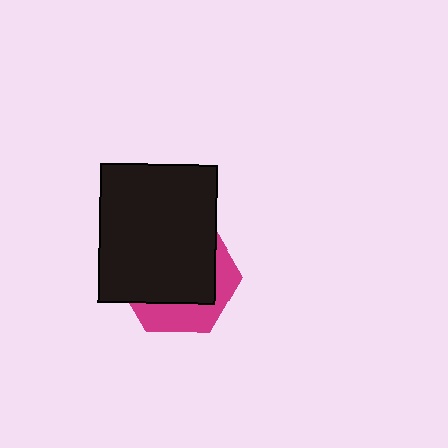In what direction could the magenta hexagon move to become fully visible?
The magenta hexagon could move down. That would shift it out from behind the black rectangle entirely.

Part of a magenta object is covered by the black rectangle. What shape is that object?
It is a hexagon.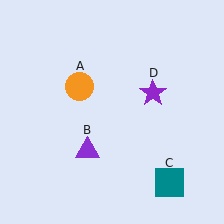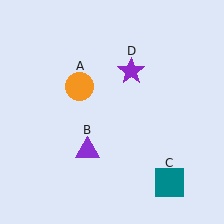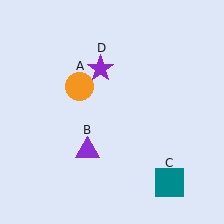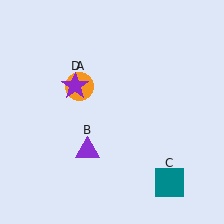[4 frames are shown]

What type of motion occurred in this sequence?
The purple star (object D) rotated counterclockwise around the center of the scene.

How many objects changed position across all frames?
1 object changed position: purple star (object D).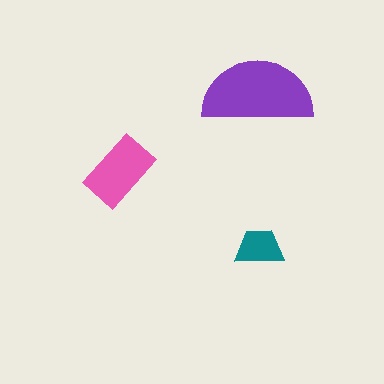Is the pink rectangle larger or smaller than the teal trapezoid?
Larger.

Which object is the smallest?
The teal trapezoid.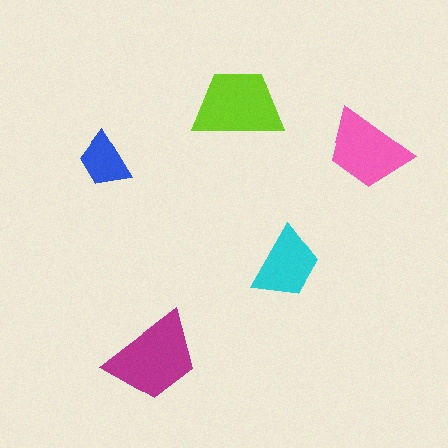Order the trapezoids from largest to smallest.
the magenta one, the lime one, the pink one, the cyan one, the blue one.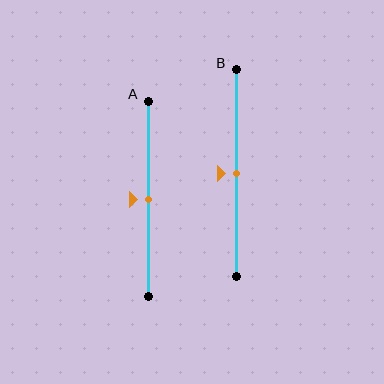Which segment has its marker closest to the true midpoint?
Segment A has its marker closest to the true midpoint.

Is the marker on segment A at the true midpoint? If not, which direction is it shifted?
Yes, the marker on segment A is at the true midpoint.